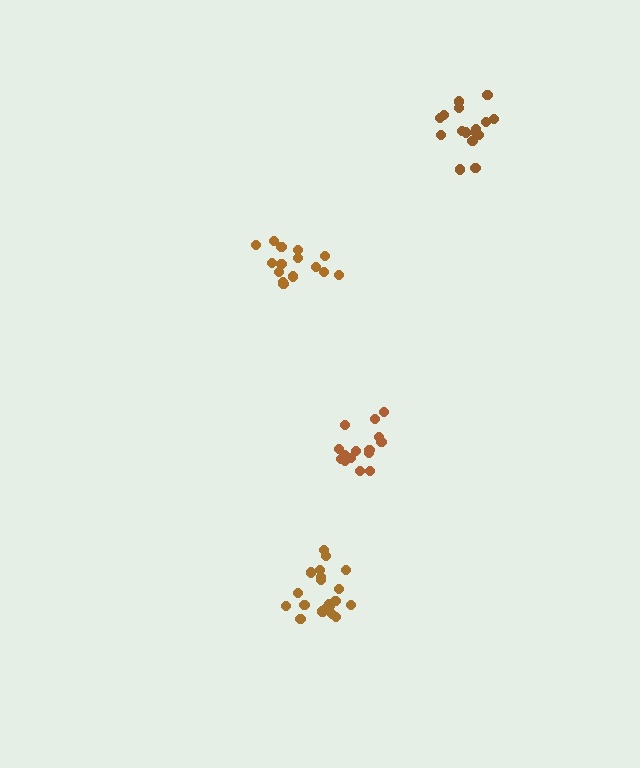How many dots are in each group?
Group 1: 21 dots, Group 2: 16 dots, Group 3: 15 dots, Group 4: 15 dots (67 total).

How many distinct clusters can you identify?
There are 4 distinct clusters.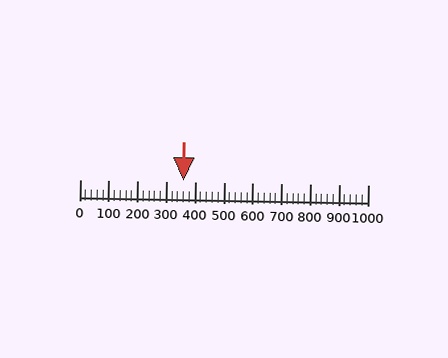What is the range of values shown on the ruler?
The ruler shows values from 0 to 1000.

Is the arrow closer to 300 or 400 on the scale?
The arrow is closer to 400.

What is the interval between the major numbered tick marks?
The major tick marks are spaced 100 units apart.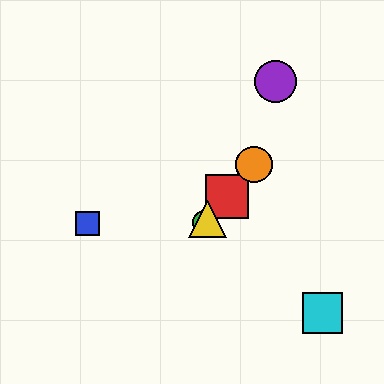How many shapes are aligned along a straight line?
4 shapes (the red square, the green circle, the yellow triangle, the orange circle) are aligned along a straight line.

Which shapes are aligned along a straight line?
The red square, the green circle, the yellow triangle, the orange circle are aligned along a straight line.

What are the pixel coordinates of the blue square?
The blue square is at (88, 224).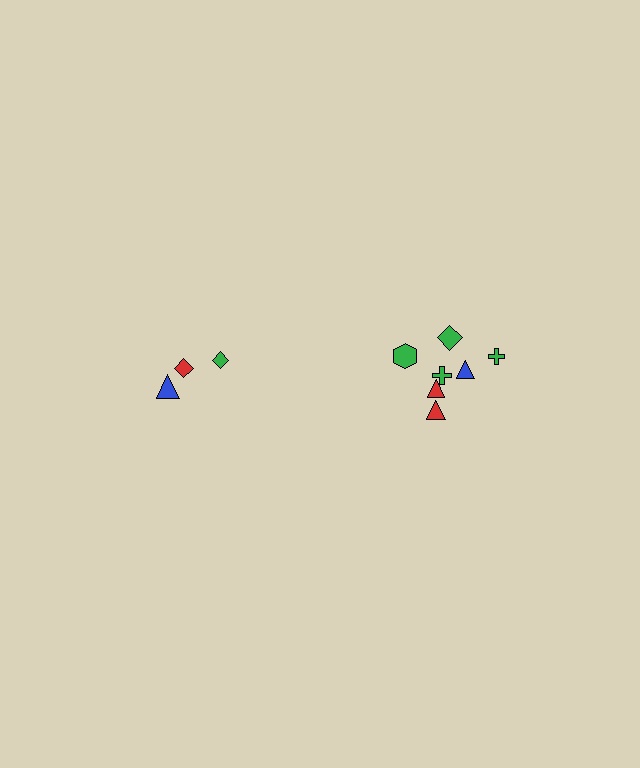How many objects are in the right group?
There are 7 objects.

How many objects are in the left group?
There are 3 objects.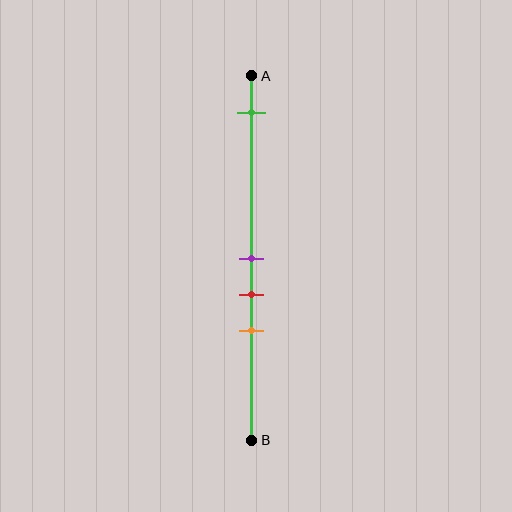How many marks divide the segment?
There are 4 marks dividing the segment.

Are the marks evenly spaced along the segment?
No, the marks are not evenly spaced.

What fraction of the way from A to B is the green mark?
The green mark is approximately 10% (0.1) of the way from A to B.